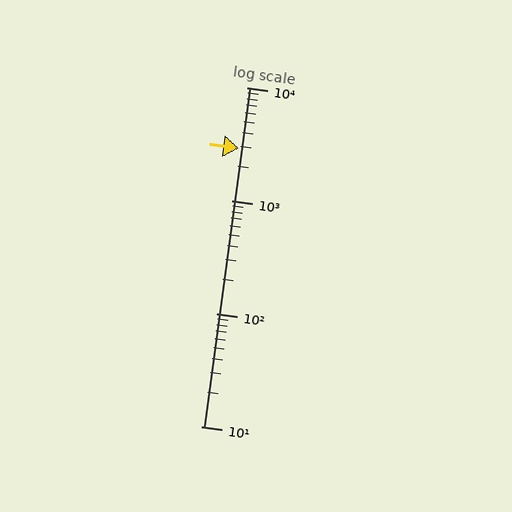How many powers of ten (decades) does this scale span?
The scale spans 3 decades, from 10 to 10000.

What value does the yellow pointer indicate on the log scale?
The pointer indicates approximately 2900.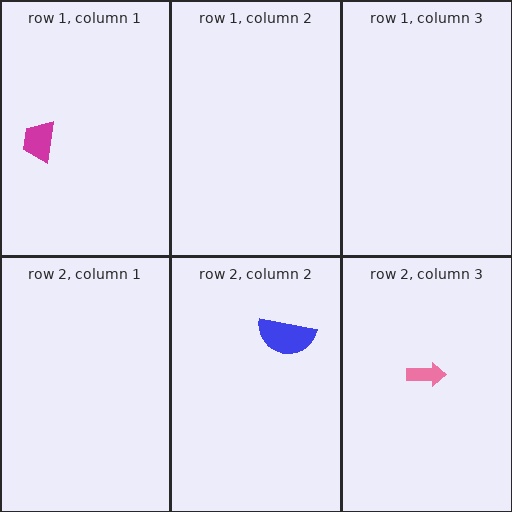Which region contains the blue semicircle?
The row 2, column 2 region.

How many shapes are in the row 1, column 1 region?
1.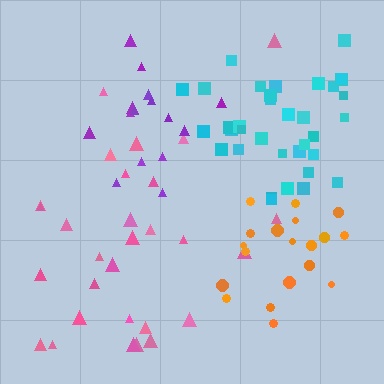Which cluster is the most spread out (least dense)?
Pink.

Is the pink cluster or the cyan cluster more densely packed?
Cyan.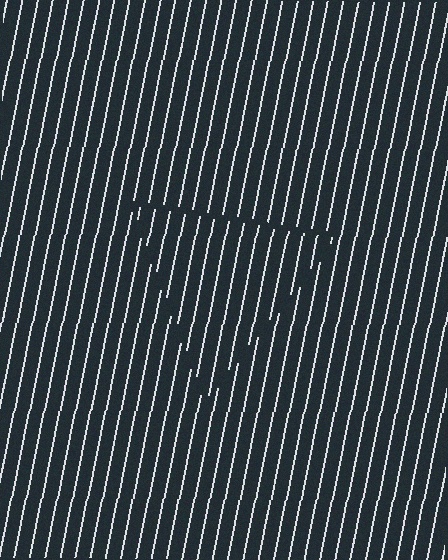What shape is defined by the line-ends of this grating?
An illusory triangle. The interior of the shape contains the same grating, shifted by half a period — the contour is defined by the phase discontinuity where line-ends from the inner and outer gratings abut.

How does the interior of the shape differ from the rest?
The interior of the shape contains the same grating, shifted by half a period — the contour is defined by the phase discontinuity where line-ends from the inner and outer gratings abut.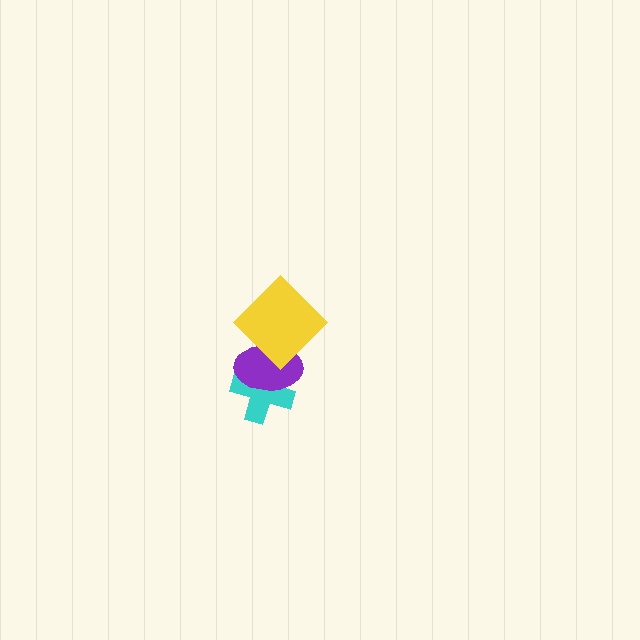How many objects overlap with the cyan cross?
1 object overlaps with the cyan cross.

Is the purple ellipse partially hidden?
Yes, it is partially covered by another shape.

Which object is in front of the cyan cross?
The purple ellipse is in front of the cyan cross.